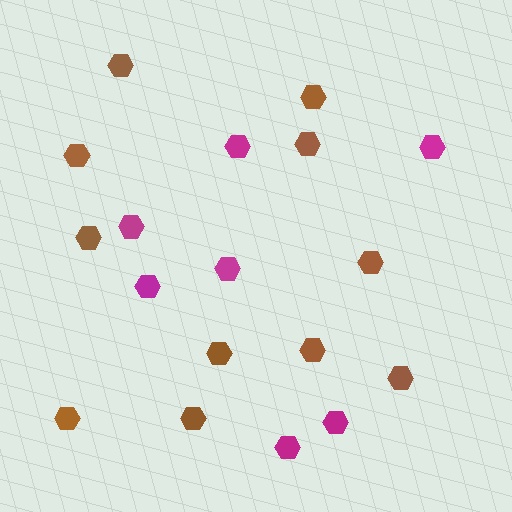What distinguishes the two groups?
There are 2 groups: one group of brown hexagons (11) and one group of magenta hexagons (7).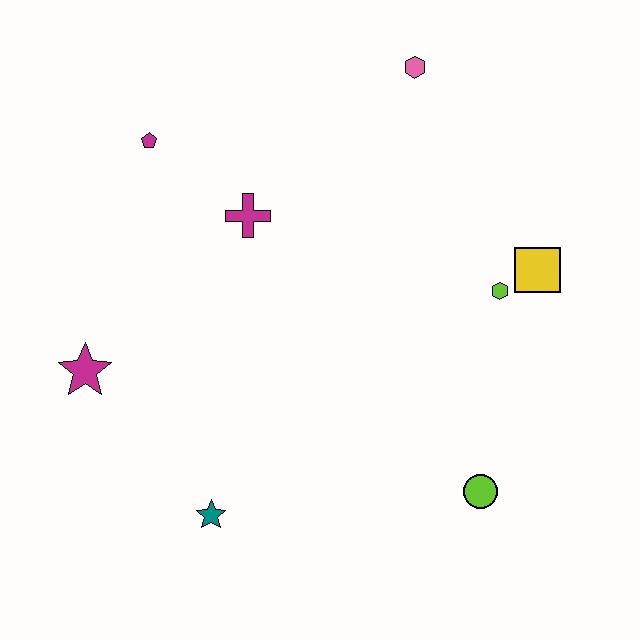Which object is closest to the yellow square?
The lime hexagon is closest to the yellow square.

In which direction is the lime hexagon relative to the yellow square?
The lime hexagon is to the left of the yellow square.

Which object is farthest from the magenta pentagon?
The lime circle is farthest from the magenta pentagon.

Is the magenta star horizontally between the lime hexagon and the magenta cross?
No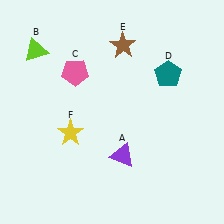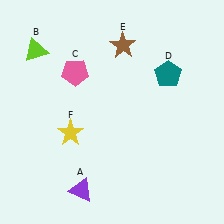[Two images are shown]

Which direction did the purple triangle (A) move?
The purple triangle (A) moved left.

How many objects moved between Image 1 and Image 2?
1 object moved between the two images.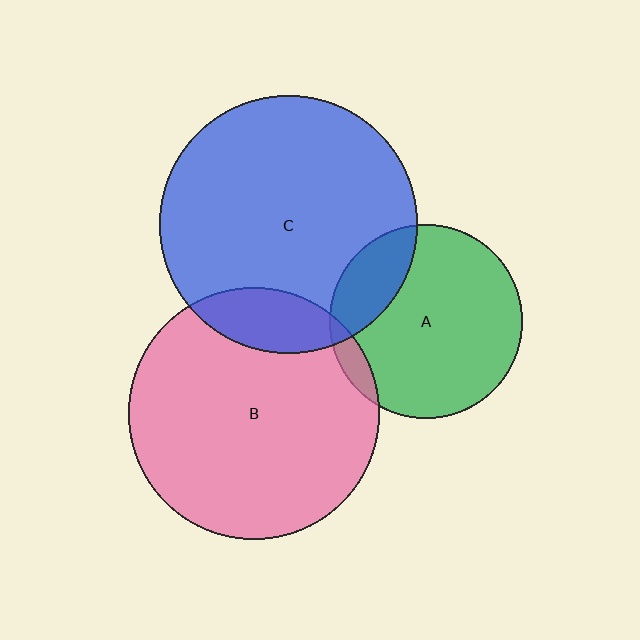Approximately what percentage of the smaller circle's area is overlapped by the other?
Approximately 15%.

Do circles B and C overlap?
Yes.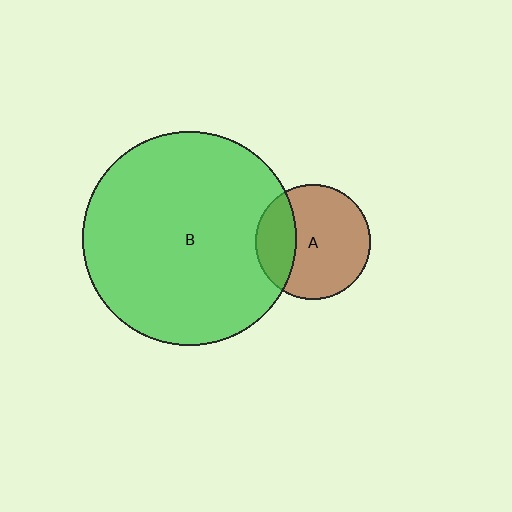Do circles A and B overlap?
Yes.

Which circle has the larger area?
Circle B (green).